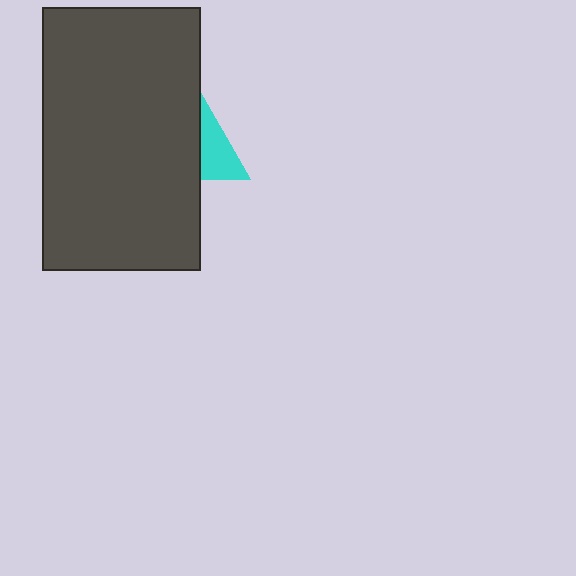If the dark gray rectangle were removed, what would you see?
You would see the complete cyan triangle.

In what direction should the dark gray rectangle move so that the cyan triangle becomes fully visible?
The dark gray rectangle should move left. That is the shortest direction to clear the overlap and leave the cyan triangle fully visible.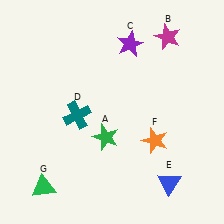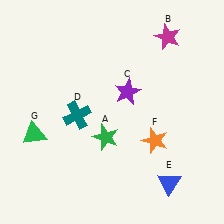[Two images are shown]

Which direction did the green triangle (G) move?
The green triangle (G) moved up.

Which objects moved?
The objects that moved are: the purple star (C), the green triangle (G).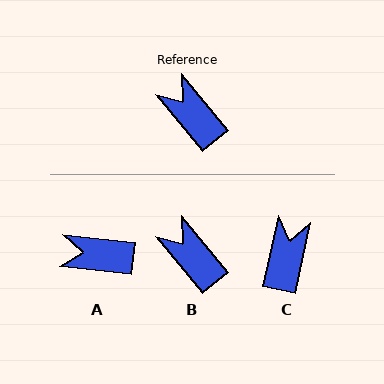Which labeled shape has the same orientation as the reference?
B.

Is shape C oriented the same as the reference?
No, it is off by about 52 degrees.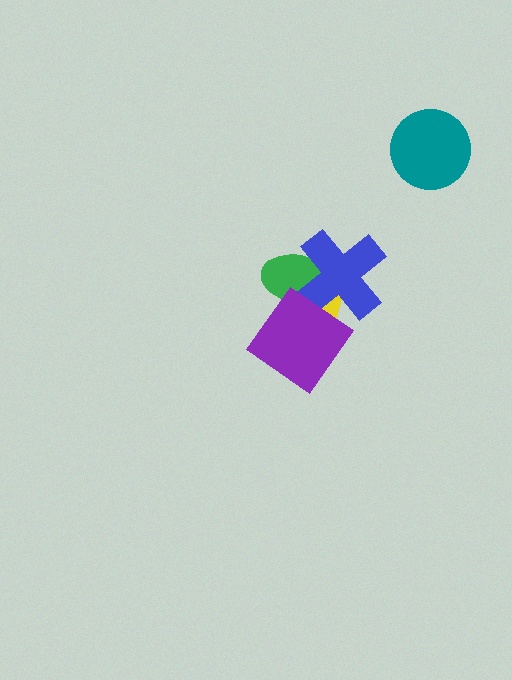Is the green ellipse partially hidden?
Yes, it is partially covered by another shape.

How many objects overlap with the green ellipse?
3 objects overlap with the green ellipse.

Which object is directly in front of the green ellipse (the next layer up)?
The blue cross is directly in front of the green ellipse.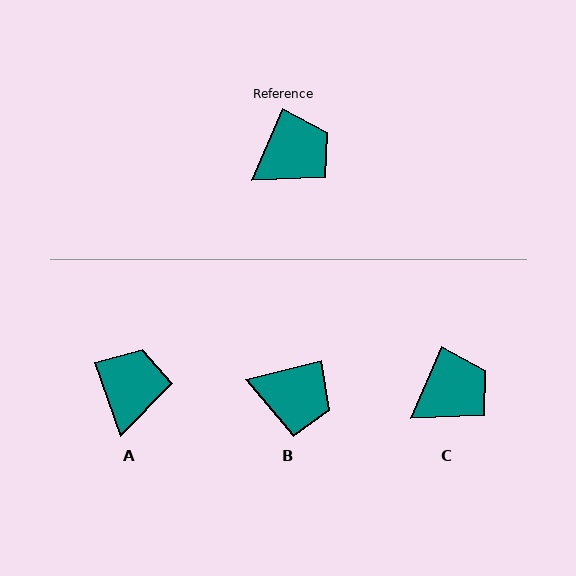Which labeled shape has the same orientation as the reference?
C.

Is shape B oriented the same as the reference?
No, it is off by about 53 degrees.